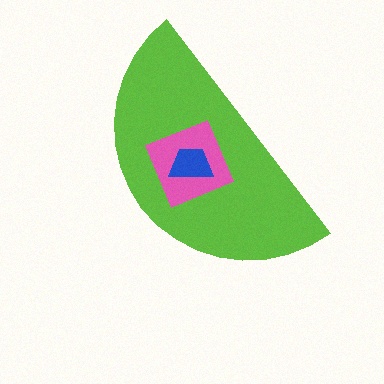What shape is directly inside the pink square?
The blue trapezoid.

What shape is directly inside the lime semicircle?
The pink square.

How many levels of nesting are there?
3.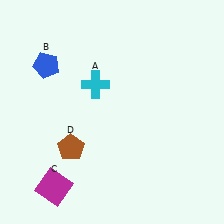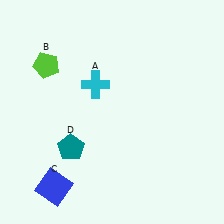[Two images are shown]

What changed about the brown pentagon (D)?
In Image 1, D is brown. In Image 2, it changed to teal.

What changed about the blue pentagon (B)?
In Image 1, B is blue. In Image 2, it changed to lime.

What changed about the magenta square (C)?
In Image 1, C is magenta. In Image 2, it changed to blue.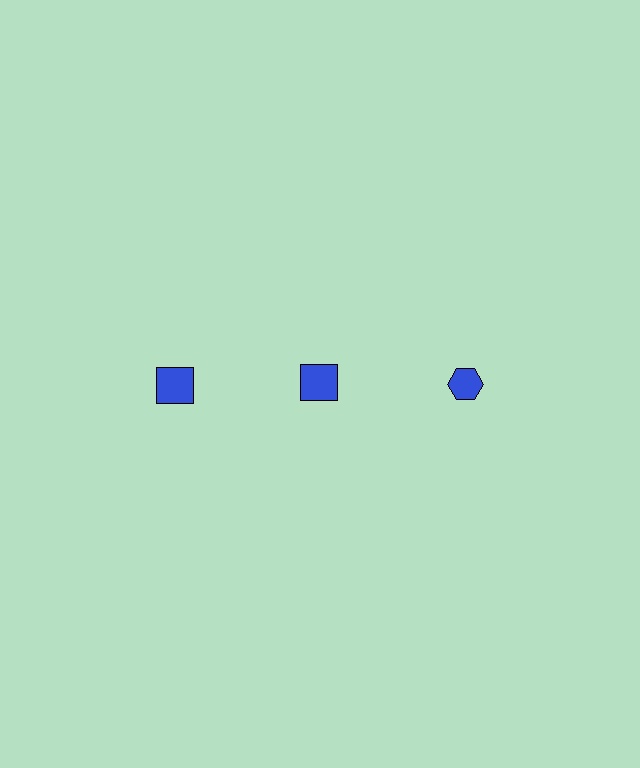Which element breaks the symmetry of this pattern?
The blue hexagon in the top row, center column breaks the symmetry. All other shapes are blue squares.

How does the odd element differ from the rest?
It has a different shape: hexagon instead of square.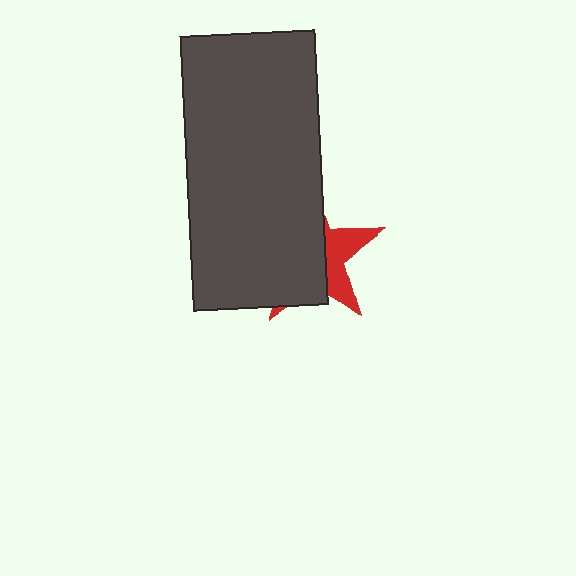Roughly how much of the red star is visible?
A small part of it is visible (roughly 34%).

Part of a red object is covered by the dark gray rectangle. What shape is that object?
It is a star.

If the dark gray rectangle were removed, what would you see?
You would see the complete red star.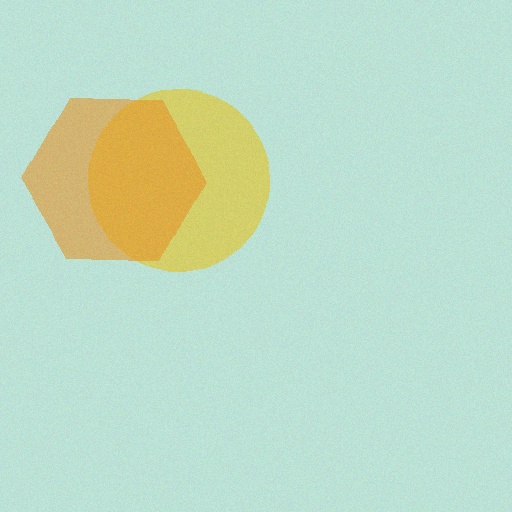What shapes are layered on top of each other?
The layered shapes are: a yellow circle, an orange hexagon.